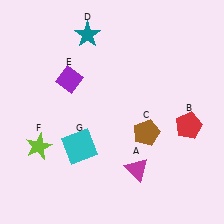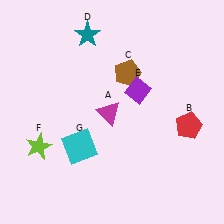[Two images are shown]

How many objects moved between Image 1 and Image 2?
3 objects moved between the two images.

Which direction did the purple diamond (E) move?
The purple diamond (E) moved right.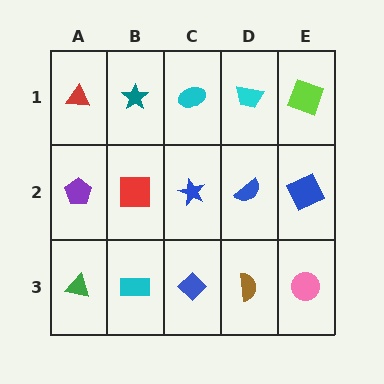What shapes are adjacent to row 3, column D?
A blue semicircle (row 2, column D), a blue diamond (row 3, column C), a pink circle (row 3, column E).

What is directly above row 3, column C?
A blue star.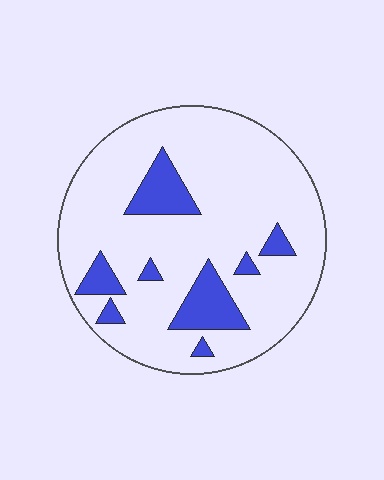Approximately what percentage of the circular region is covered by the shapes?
Approximately 15%.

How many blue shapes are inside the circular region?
8.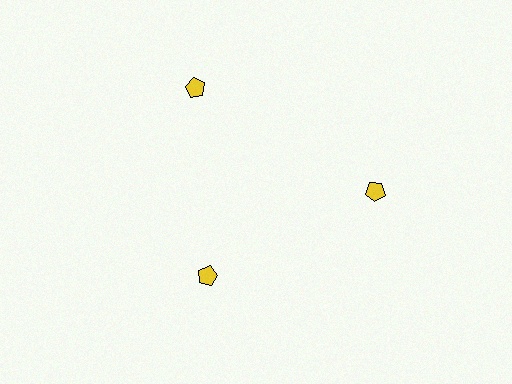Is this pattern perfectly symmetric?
No. The 3 yellow pentagons are arranged in a ring, but one element near the 7 o'clock position is pulled inward toward the center, breaking the 3-fold rotational symmetry.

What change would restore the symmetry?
The symmetry would be restored by moving it outward, back onto the ring so that all 3 pentagons sit at equal angles and equal distance from the center.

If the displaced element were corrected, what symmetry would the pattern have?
It would have 3-fold rotational symmetry — the pattern would map onto itself every 120 degrees.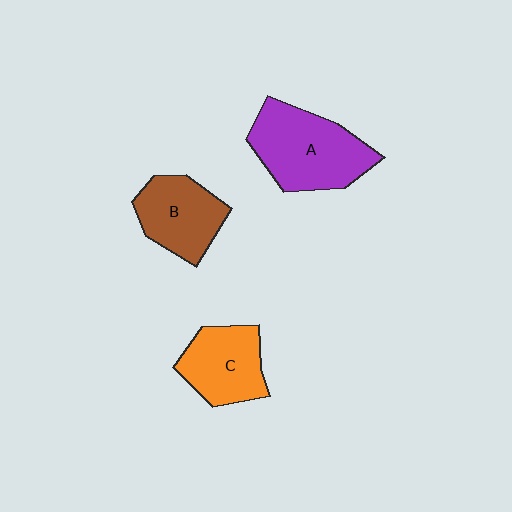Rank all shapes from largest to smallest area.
From largest to smallest: A (purple), B (brown), C (orange).